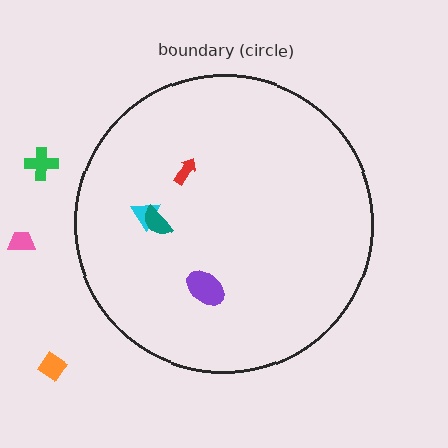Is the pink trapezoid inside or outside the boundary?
Outside.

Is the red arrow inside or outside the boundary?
Inside.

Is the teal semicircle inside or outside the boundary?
Inside.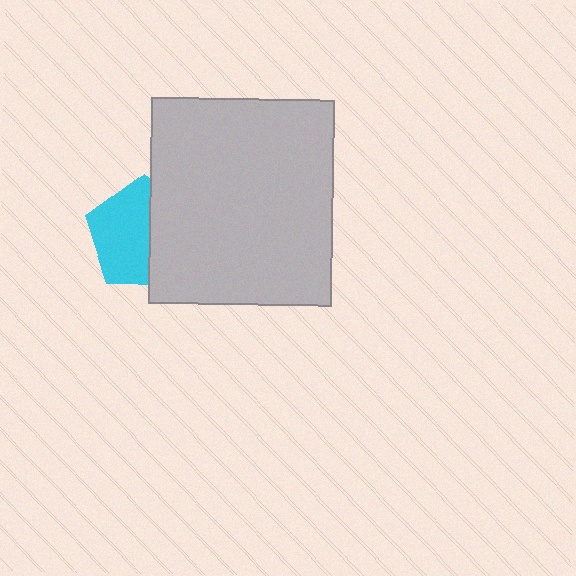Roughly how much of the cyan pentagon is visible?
About half of it is visible (roughly 57%).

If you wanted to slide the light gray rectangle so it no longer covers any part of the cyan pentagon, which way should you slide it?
Slide it right — that is the most direct way to separate the two shapes.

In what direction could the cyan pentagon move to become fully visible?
The cyan pentagon could move left. That would shift it out from behind the light gray rectangle entirely.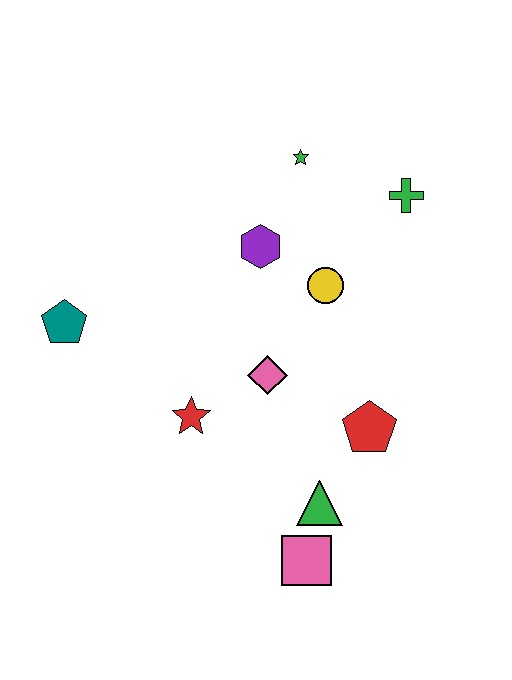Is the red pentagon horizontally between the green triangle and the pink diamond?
No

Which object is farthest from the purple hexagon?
The pink square is farthest from the purple hexagon.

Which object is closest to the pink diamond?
The red star is closest to the pink diamond.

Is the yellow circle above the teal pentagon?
Yes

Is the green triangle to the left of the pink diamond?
No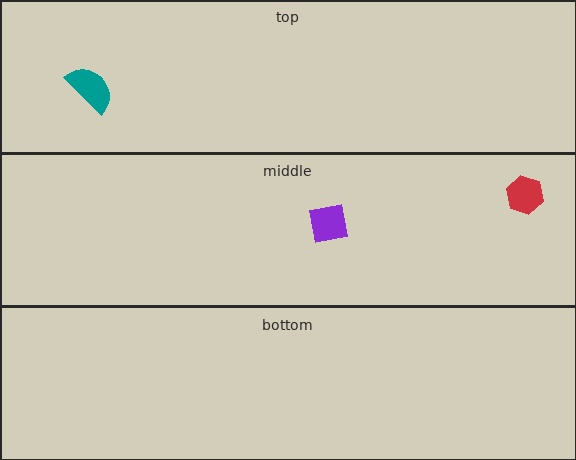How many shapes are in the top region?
1.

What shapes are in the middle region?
The purple square, the red hexagon.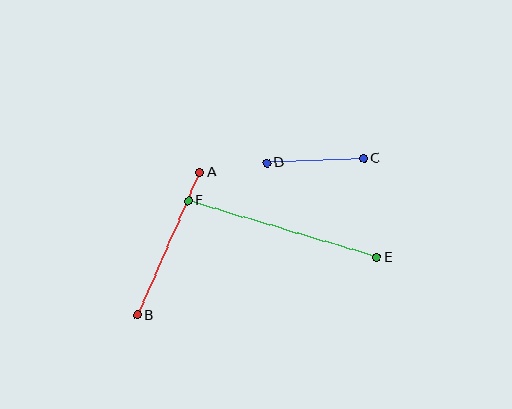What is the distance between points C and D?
The distance is approximately 97 pixels.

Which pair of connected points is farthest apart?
Points E and F are farthest apart.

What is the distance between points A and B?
The distance is approximately 156 pixels.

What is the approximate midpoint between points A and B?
The midpoint is at approximately (168, 244) pixels.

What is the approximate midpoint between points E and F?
The midpoint is at approximately (283, 229) pixels.